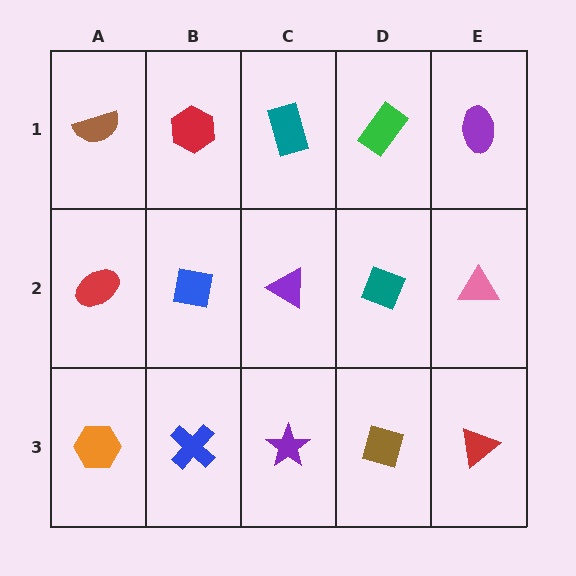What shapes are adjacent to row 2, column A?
A brown semicircle (row 1, column A), an orange hexagon (row 3, column A), a blue square (row 2, column B).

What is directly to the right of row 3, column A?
A blue cross.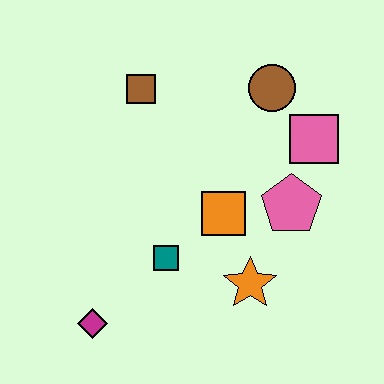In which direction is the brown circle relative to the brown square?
The brown circle is to the right of the brown square.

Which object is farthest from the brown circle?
The magenta diamond is farthest from the brown circle.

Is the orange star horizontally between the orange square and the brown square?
No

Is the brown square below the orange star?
No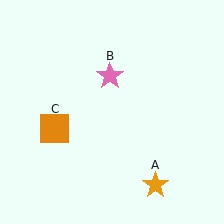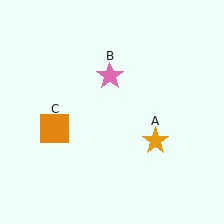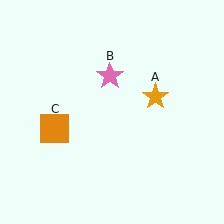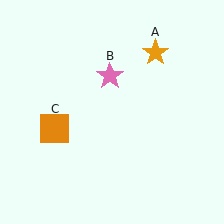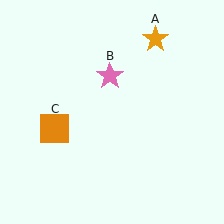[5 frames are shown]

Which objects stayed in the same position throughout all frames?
Pink star (object B) and orange square (object C) remained stationary.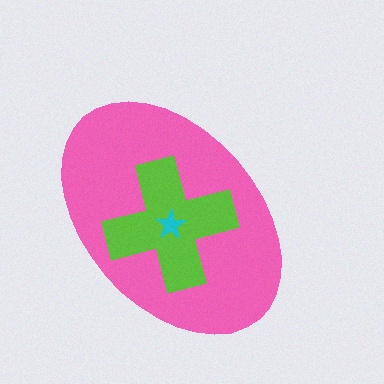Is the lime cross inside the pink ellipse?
Yes.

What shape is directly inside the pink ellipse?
The lime cross.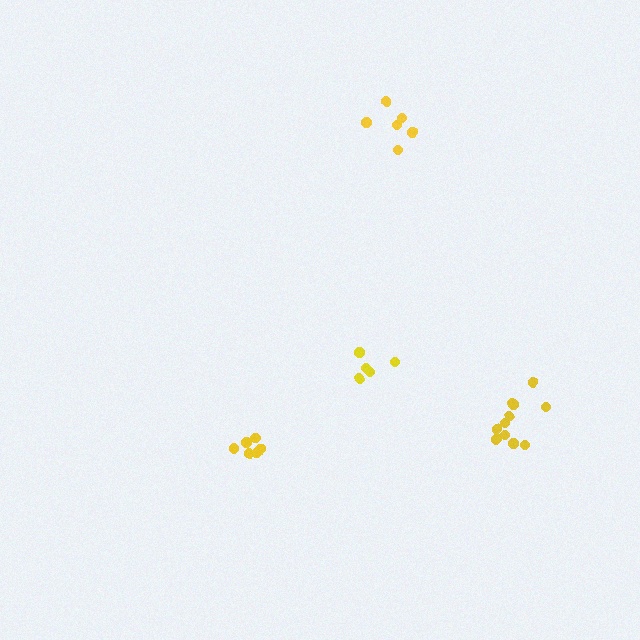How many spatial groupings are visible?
There are 4 spatial groupings.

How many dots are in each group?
Group 1: 6 dots, Group 2: 5 dots, Group 3: 6 dots, Group 4: 11 dots (28 total).